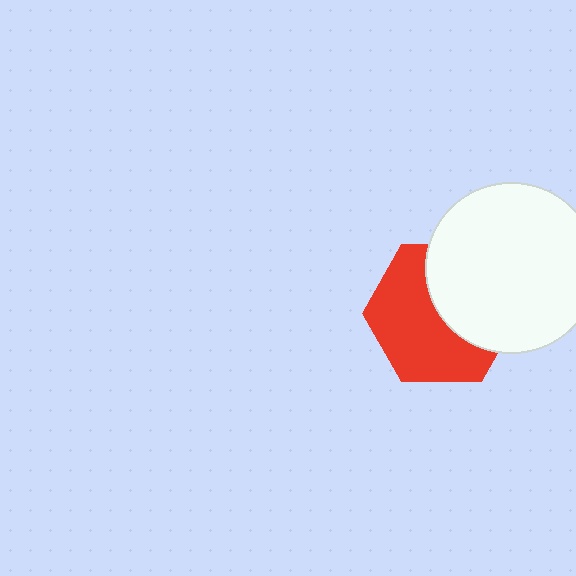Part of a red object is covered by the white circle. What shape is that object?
It is a hexagon.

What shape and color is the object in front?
The object in front is a white circle.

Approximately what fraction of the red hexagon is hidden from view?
Roughly 43% of the red hexagon is hidden behind the white circle.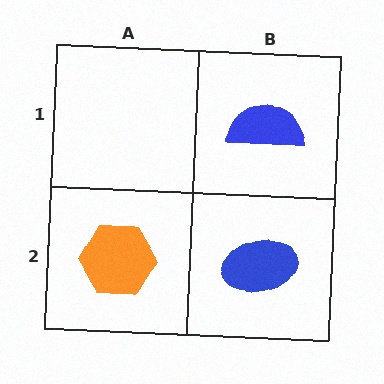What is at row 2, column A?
An orange hexagon.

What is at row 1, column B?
A blue semicircle.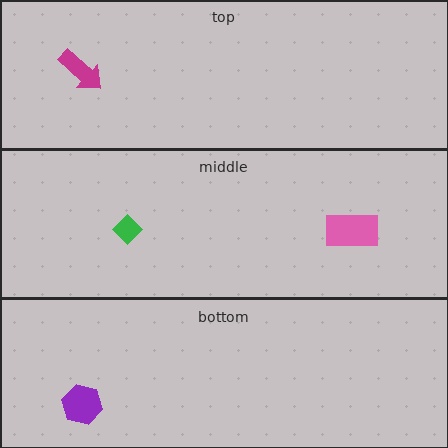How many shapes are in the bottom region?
1.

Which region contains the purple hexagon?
The bottom region.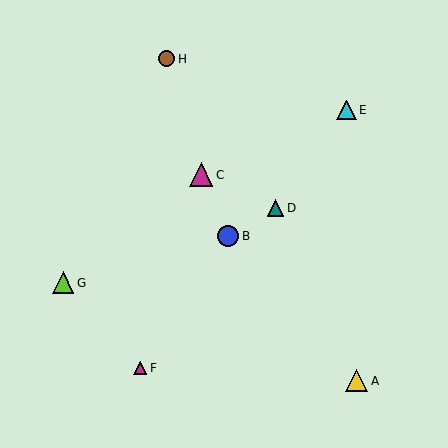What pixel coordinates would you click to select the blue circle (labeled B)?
Click at (228, 236) to select the blue circle B.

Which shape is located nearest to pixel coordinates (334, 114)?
The cyan triangle (labeled E) at (346, 110) is nearest to that location.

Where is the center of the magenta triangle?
The center of the magenta triangle is at (140, 368).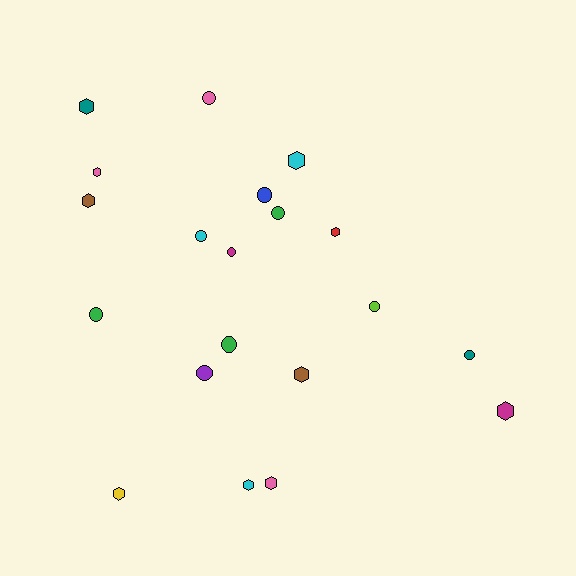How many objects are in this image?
There are 20 objects.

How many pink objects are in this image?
There are 3 pink objects.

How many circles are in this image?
There are 10 circles.